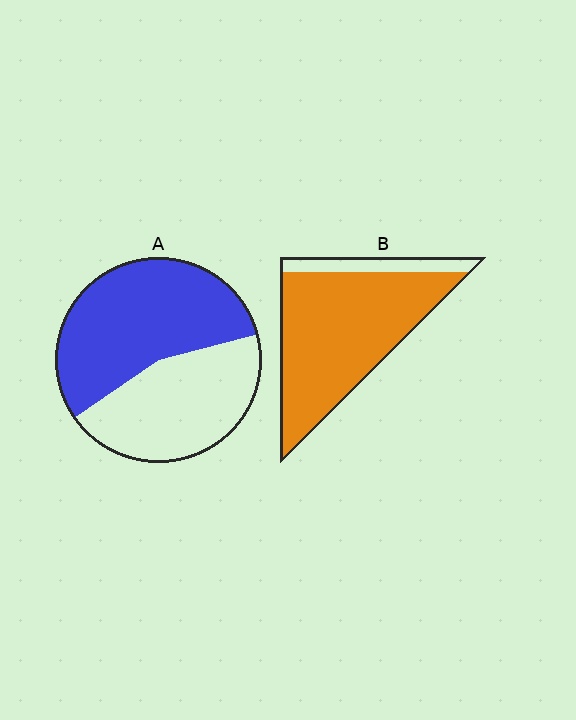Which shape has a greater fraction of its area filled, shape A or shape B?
Shape B.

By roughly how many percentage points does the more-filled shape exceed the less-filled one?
By roughly 30 percentage points (B over A).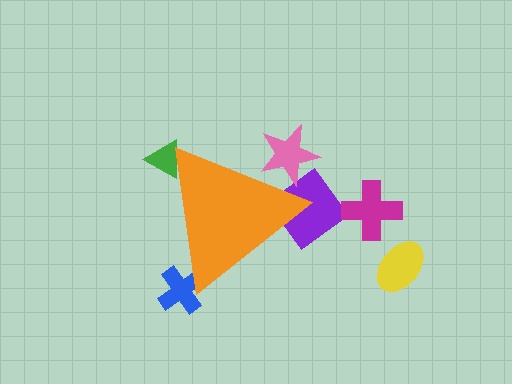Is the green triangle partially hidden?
Yes, the green triangle is partially hidden behind the orange triangle.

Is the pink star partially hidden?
Yes, the pink star is partially hidden behind the orange triangle.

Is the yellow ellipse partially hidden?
No, the yellow ellipse is fully visible.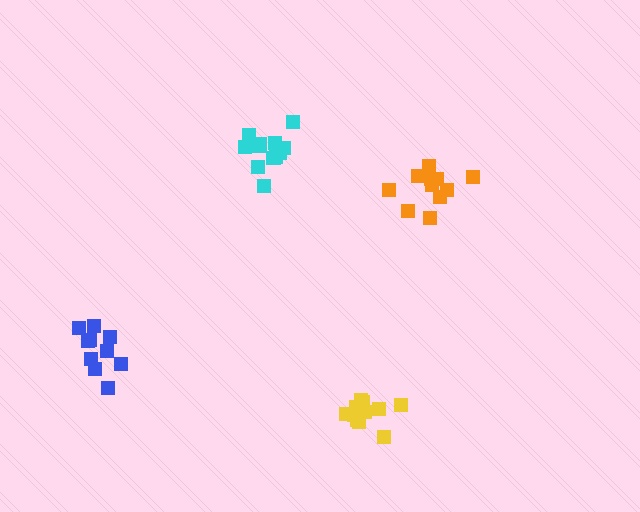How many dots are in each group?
Group 1: 10 dots, Group 2: 11 dots, Group 3: 14 dots, Group 4: 11 dots (46 total).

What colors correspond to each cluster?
The clusters are colored: blue, orange, cyan, yellow.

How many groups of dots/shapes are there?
There are 4 groups.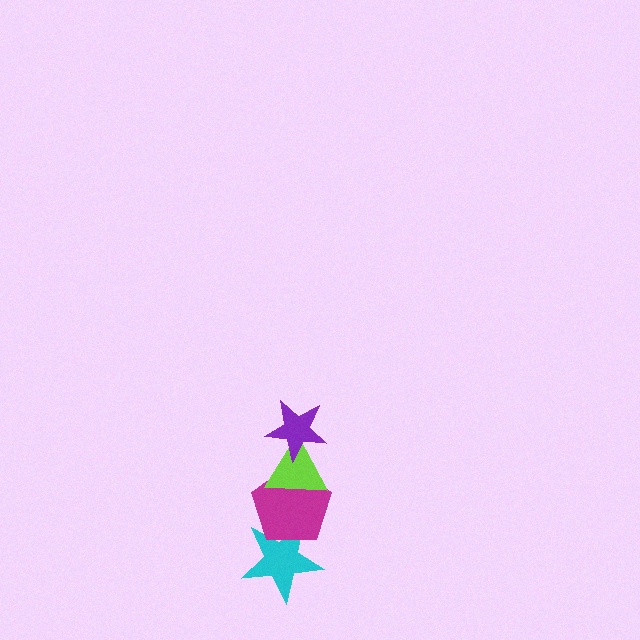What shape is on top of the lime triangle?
The purple star is on top of the lime triangle.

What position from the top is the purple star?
The purple star is 1st from the top.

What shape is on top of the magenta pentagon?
The lime triangle is on top of the magenta pentagon.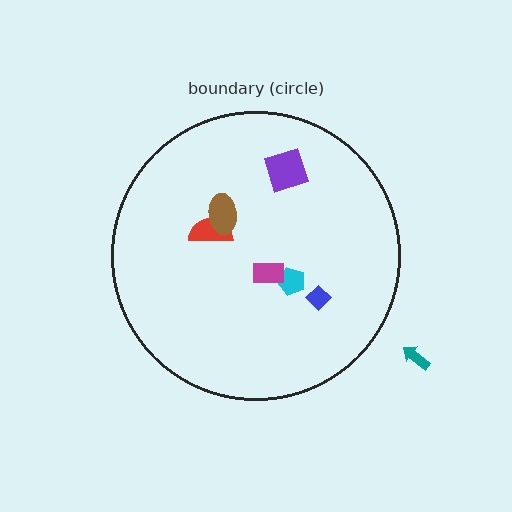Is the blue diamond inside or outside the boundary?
Inside.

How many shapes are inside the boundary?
6 inside, 1 outside.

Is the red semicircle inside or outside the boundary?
Inside.